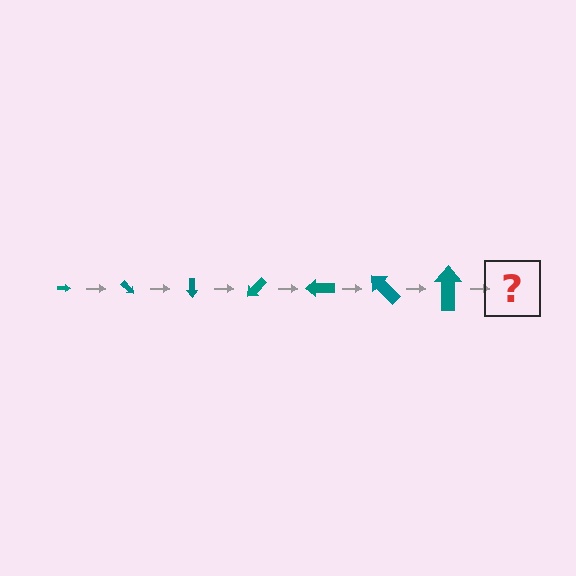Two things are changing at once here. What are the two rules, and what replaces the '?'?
The two rules are that the arrow grows larger each step and it rotates 45 degrees each step. The '?' should be an arrow, larger than the previous one and rotated 315 degrees from the start.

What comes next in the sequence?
The next element should be an arrow, larger than the previous one and rotated 315 degrees from the start.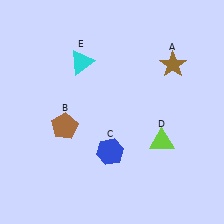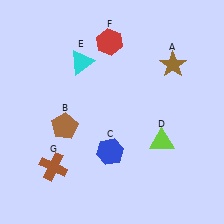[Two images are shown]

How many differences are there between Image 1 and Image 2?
There are 2 differences between the two images.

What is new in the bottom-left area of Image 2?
A brown cross (G) was added in the bottom-left area of Image 2.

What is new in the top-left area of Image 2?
A red hexagon (F) was added in the top-left area of Image 2.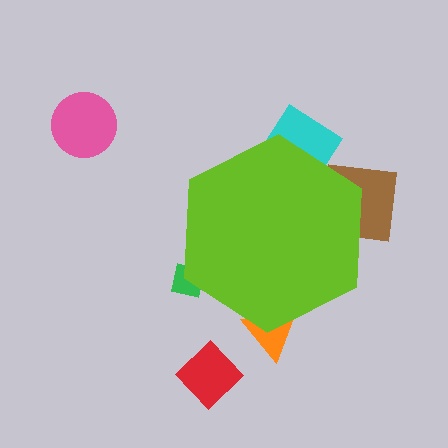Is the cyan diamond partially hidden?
Yes, the cyan diamond is partially hidden behind the lime hexagon.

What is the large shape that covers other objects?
A lime hexagon.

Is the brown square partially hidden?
Yes, the brown square is partially hidden behind the lime hexagon.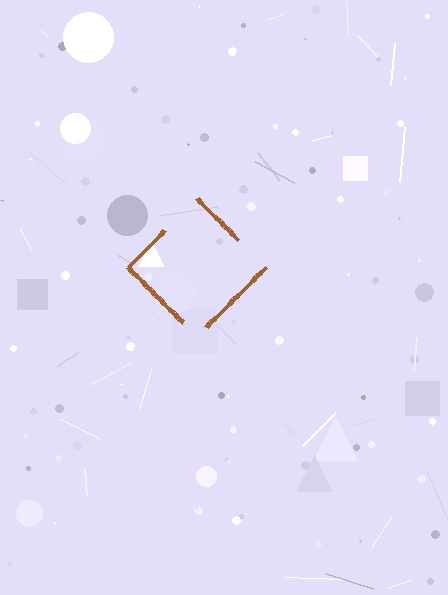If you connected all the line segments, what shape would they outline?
They would outline a diamond.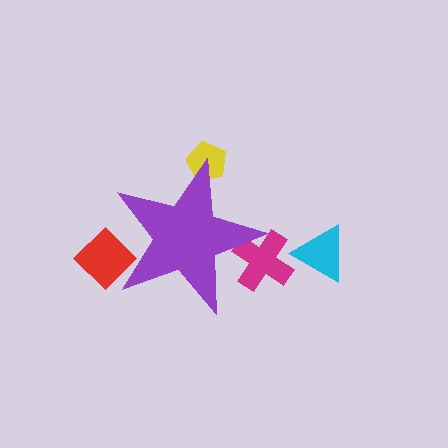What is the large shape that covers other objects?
A purple star.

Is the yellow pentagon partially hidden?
Yes, the yellow pentagon is partially hidden behind the purple star.